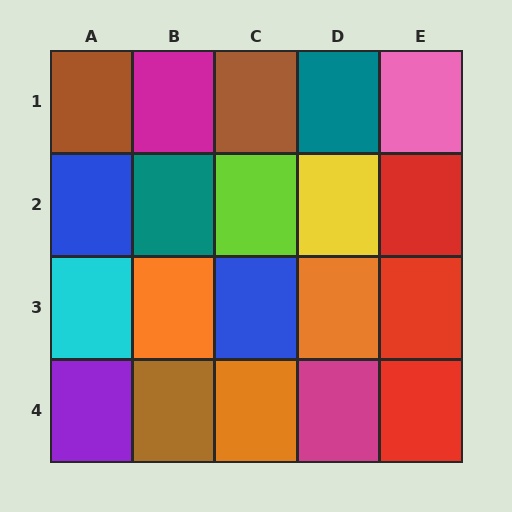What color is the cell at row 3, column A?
Cyan.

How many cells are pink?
1 cell is pink.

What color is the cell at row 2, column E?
Red.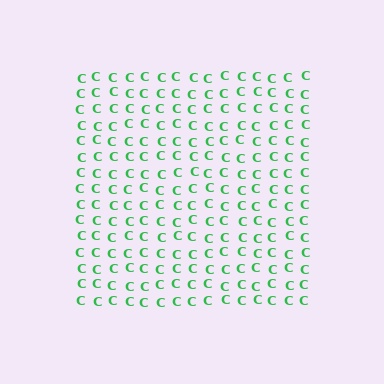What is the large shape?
The large shape is a square.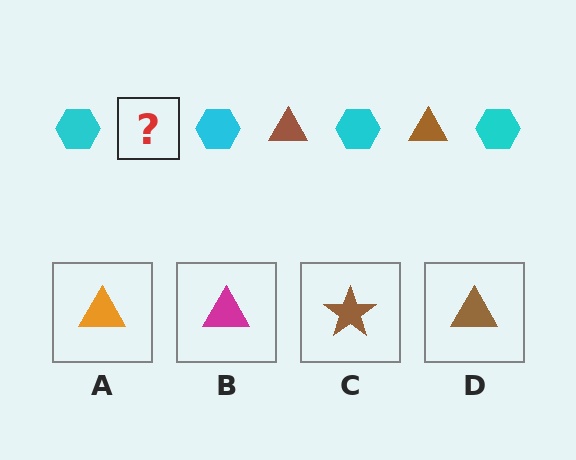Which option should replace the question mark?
Option D.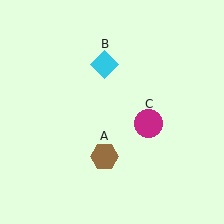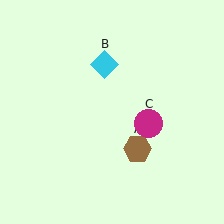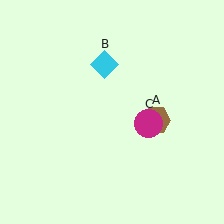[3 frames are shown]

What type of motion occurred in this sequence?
The brown hexagon (object A) rotated counterclockwise around the center of the scene.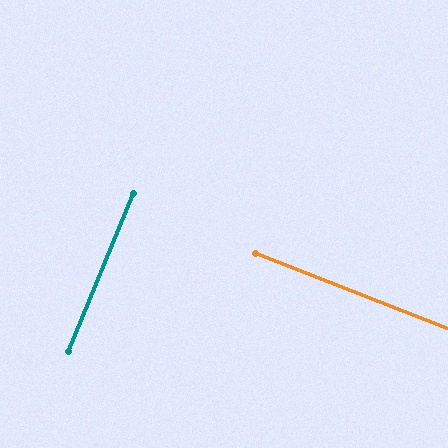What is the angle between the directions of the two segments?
Approximately 89 degrees.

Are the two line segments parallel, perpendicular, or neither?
Perpendicular — they meet at approximately 89°.